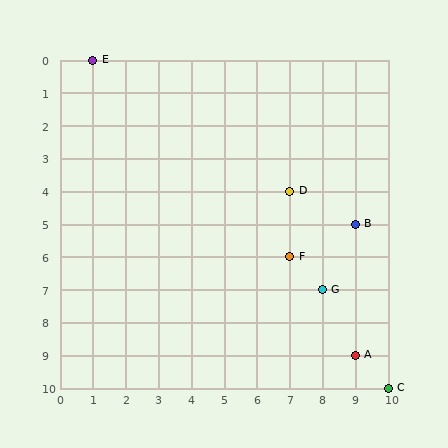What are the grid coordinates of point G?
Point G is at grid coordinates (8, 7).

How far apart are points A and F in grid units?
Points A and F are 2 columns and 3 rows apart (about 3.6 grid units diagonally).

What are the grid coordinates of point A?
Point A is at grid coordinates (9, 9).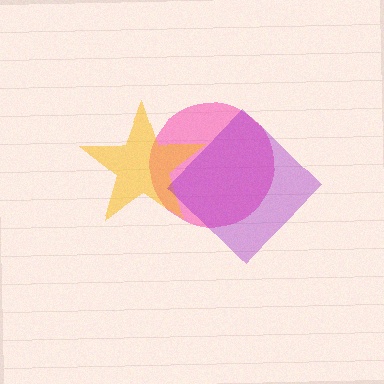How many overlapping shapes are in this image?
There are 3 overlapping shapes in the image.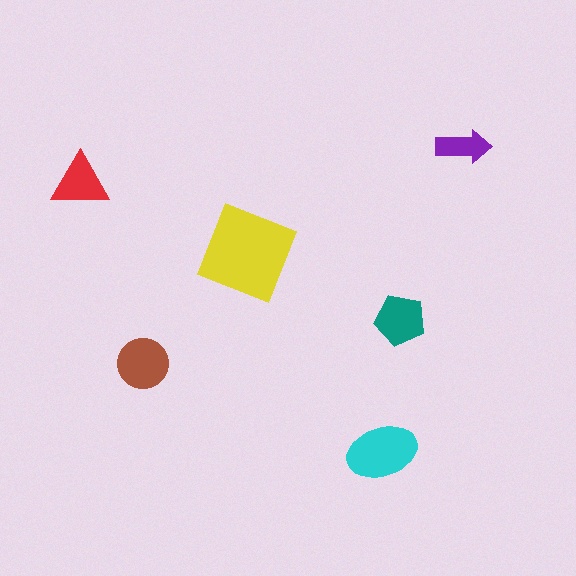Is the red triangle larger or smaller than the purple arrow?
Larger.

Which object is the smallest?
The purple arrow.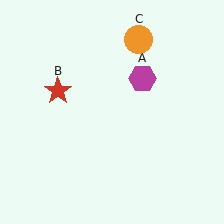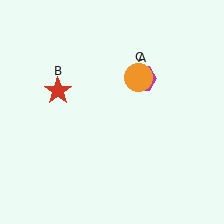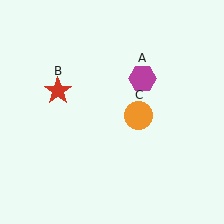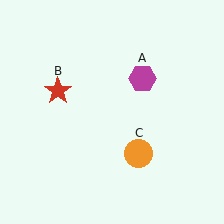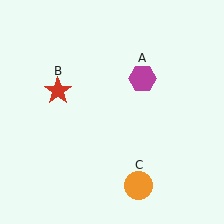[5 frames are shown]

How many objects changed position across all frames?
1 object changed position: orange circle (object C).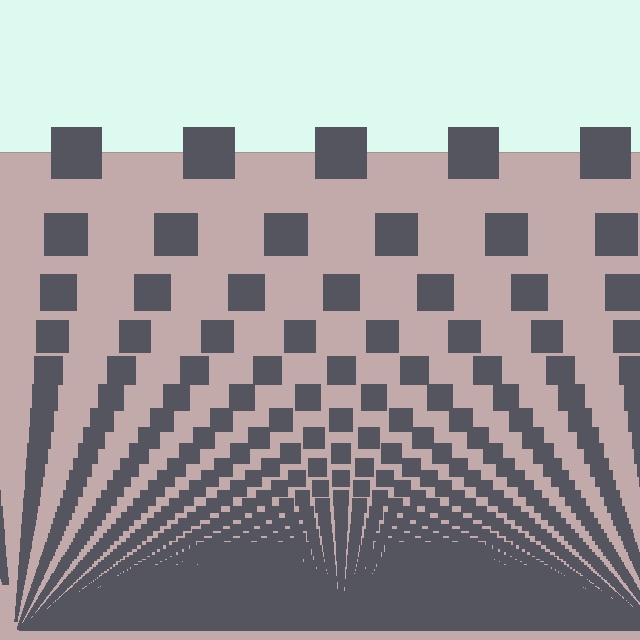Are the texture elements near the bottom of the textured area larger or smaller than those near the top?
Smaller. The gradient is inverted — elements near the bottom are smaller and denser.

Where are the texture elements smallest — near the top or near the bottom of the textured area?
Near the bottom.